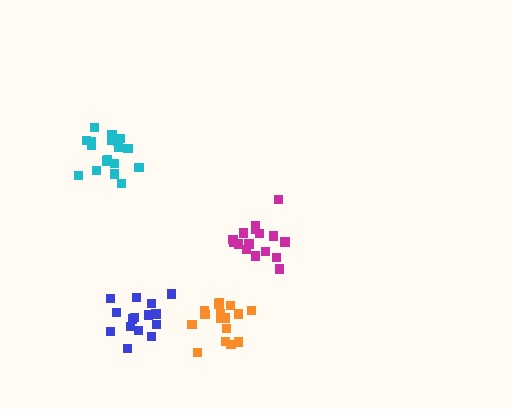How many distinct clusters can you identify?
There are 4 distinct clusters.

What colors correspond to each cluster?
The clusters are colored: blue, magenta, cyan, orange.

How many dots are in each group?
Group 1: 15 dots, Group 2: 16 dots, Group 3: 19 dots, Group 4: 16 dots (66 total).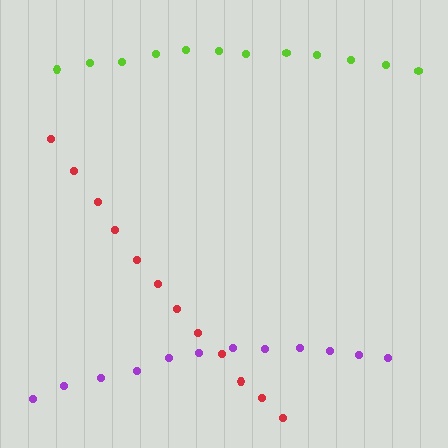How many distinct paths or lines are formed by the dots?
There are 3 distinct paths.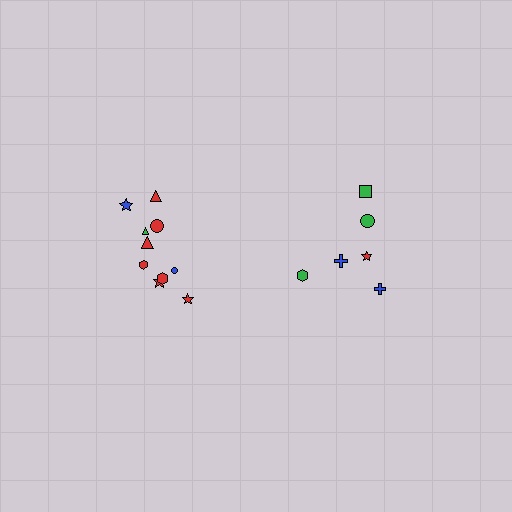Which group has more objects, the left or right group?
The left group.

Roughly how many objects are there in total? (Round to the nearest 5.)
Roughly 15 objects in total.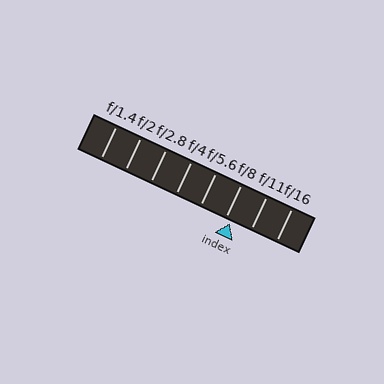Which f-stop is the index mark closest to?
The index mark is closest to f/8.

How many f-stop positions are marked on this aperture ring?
There are 8 f-stop positions marked.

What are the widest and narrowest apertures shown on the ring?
The widest aperture shown is f/1.4 and the narrowest is f/16.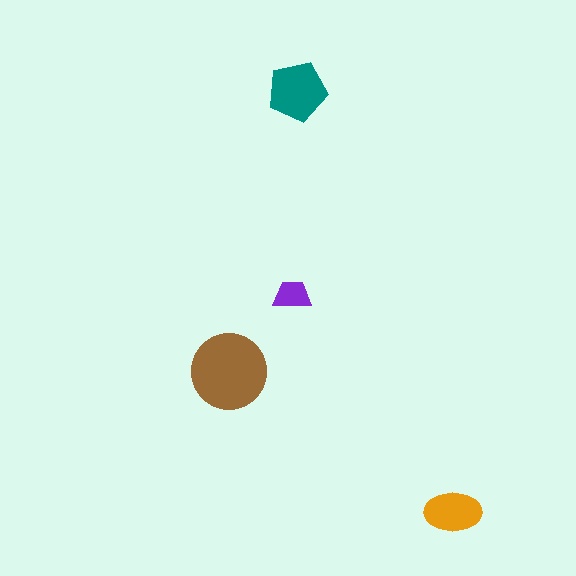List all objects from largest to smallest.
The brown circle, the teal pentagon, the orange ellipse, the purple trapezoid.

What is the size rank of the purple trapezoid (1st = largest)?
4th.